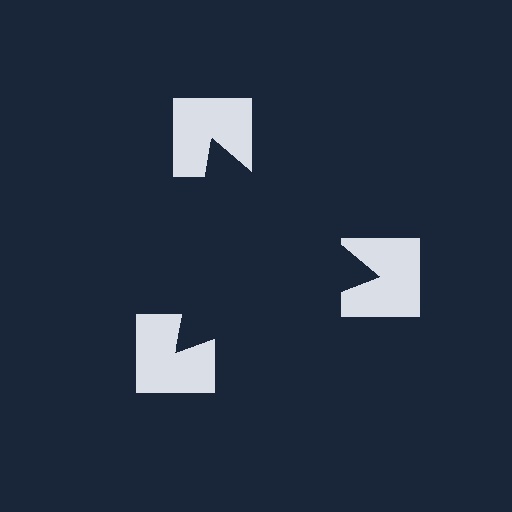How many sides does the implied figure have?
3 sides.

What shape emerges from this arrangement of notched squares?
An illusory triangle — its edges are inferred from the aligned wedge cuts in the notched squares, not physically drawn.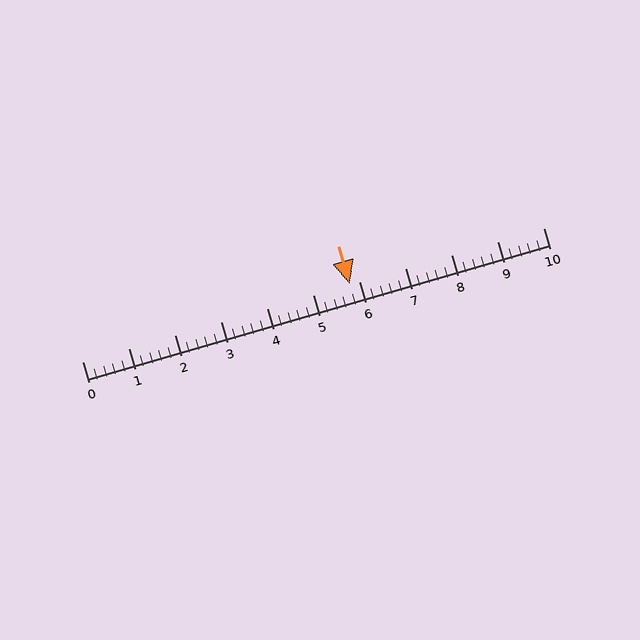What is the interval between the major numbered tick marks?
The major tick marks are spaced 1 units apart.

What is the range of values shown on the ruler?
The ruler shows values from 0 to 10.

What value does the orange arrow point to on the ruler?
The orange arrow points to approximately 5.8.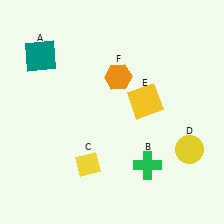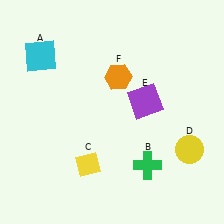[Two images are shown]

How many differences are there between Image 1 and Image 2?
There are 2 differences between the two images.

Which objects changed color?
A changed from teal to cyan. E changed from yellow to purple.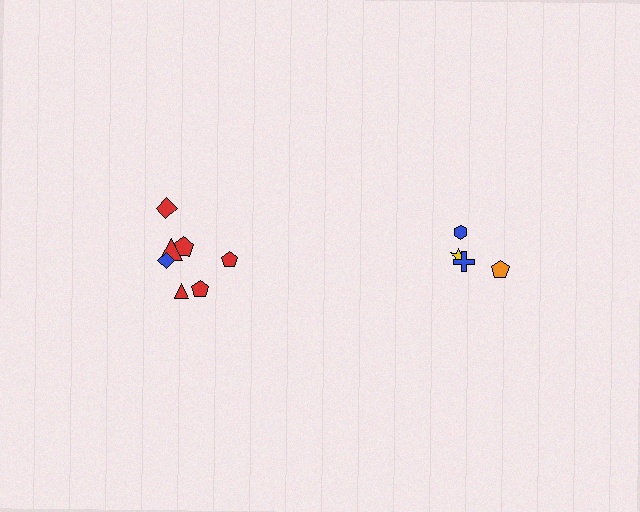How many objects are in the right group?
There are 4 objects.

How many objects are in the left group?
There are 7 objects.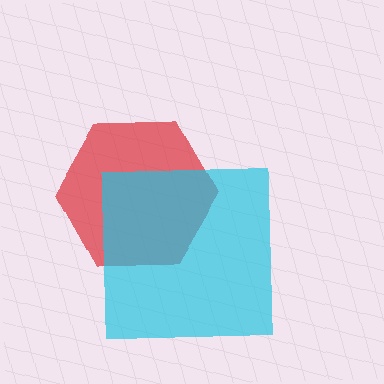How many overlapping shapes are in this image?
There are 2 overlapping shapes in the image.